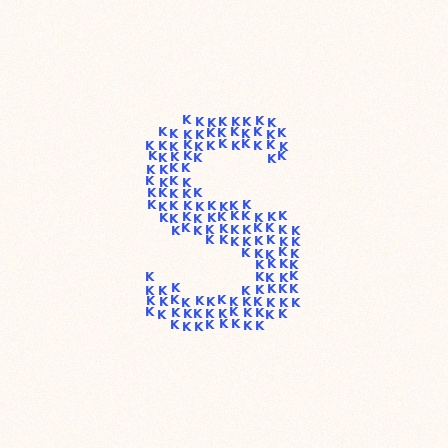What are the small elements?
The small elements are letter K's.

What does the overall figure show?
The overall figure shows the letter S.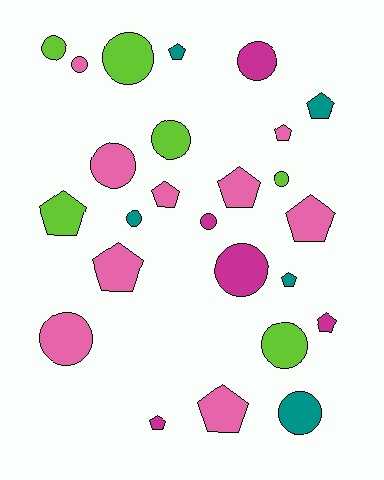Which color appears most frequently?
Pink, with 9 objects.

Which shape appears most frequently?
Circle, with 13 objects.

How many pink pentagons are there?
There are 6 pink pentagons.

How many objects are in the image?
There are 25 objects.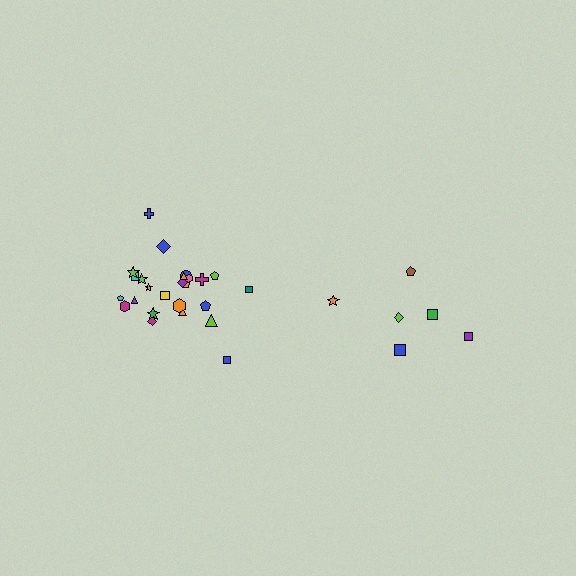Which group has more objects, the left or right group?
The left group.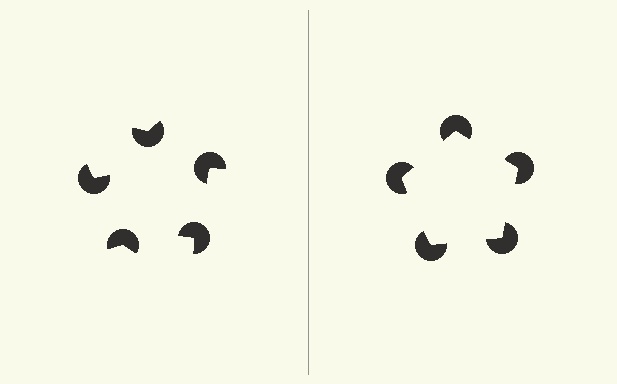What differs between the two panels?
The pac-man discs are positioned identically on both sides; only the wedge orientations differ. On the right they align to a pentagon; on the left they are misaligned.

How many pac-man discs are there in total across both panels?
10 — 5 on each side.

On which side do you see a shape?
An illusory pentagon appears on the right side. On the left side the wedge cuts are rotated, so no coherent shape forms.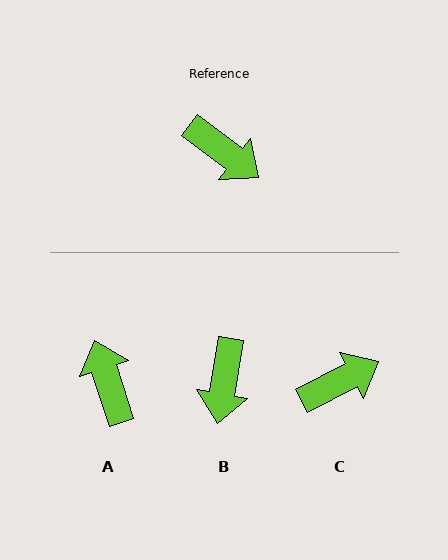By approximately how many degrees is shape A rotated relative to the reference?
Approximately 146 degrees counter-clockwise.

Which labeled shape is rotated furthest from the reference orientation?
A, about 146 degrees away.